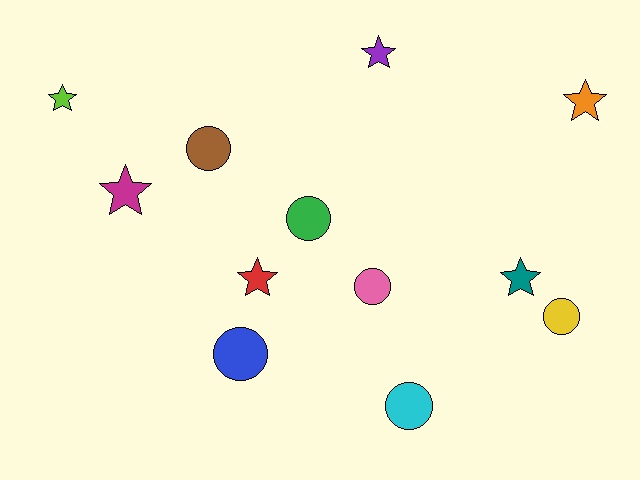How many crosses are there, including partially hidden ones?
There are no crosses.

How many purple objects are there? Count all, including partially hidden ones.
There is 1 purple object.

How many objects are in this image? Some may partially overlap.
There are 12 objects.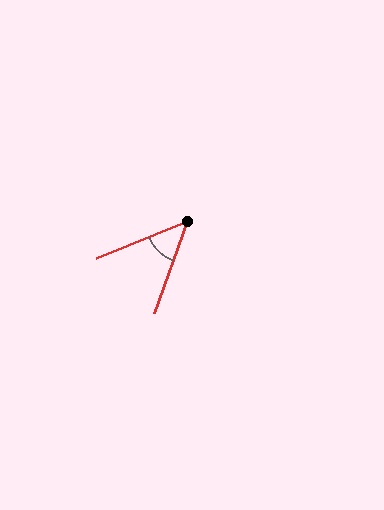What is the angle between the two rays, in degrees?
Approximately 48 degrees.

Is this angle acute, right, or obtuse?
It is acute.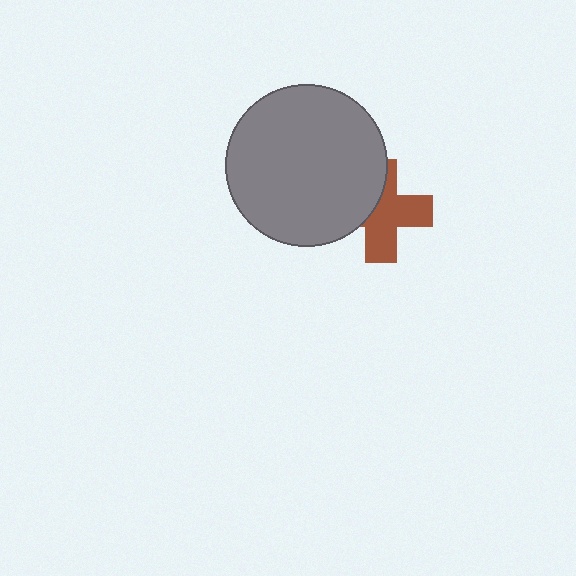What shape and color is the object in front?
The object in front is a gray circle.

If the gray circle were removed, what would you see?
You would see the complete brown cross.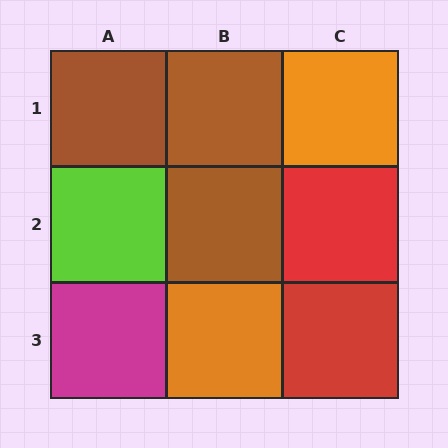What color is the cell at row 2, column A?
Lime.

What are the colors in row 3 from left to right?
Magenta, orange, red.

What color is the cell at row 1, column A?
Brown.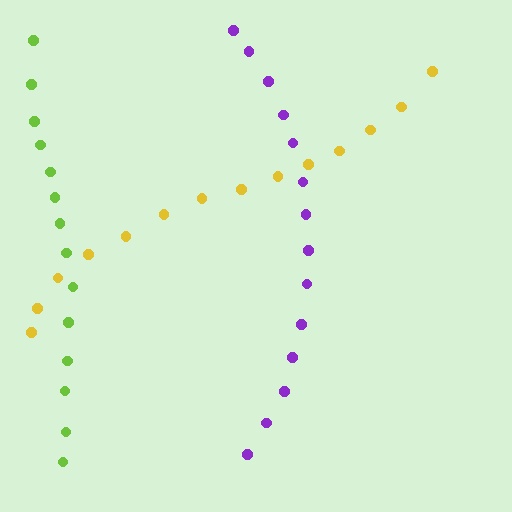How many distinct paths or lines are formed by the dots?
There are 3 distinct paths.